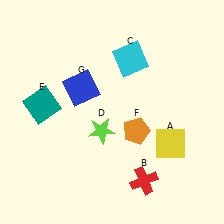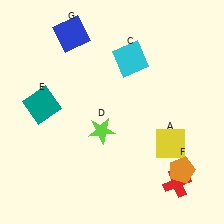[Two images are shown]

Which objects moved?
The objects that moved are: the red cross (B), the orange pentagon (F), the blue square (G).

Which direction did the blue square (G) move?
The blue square (G) moved up.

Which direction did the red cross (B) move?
The red cross (B) moved right.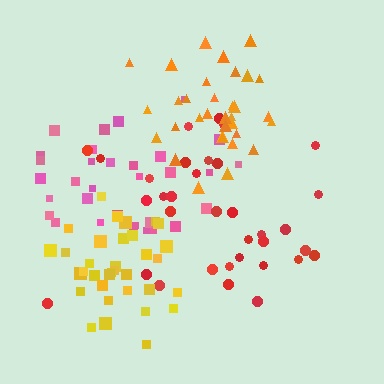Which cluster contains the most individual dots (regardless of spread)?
Red (34).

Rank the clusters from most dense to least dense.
yellow, orange, red, pink.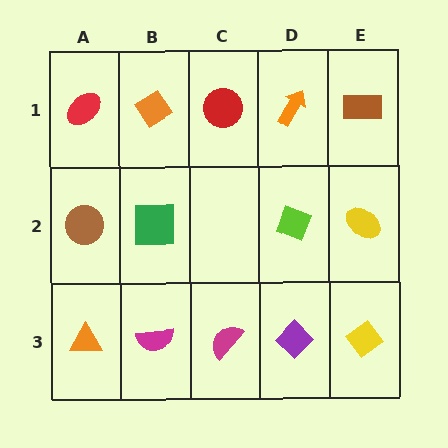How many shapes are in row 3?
5 shapes.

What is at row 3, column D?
A purple diamond.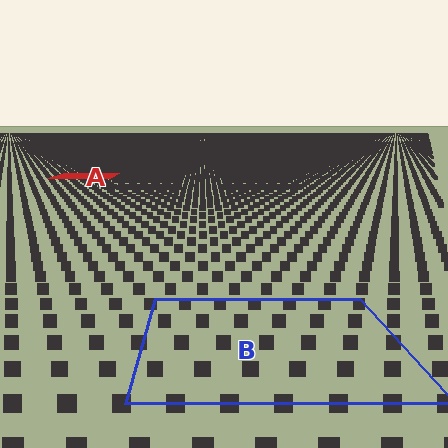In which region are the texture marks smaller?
The texture marks are smaller in region A, because it is farther away.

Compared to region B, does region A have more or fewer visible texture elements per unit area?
Region A has more texture elements per unit area — they are packed more densely because it is farther away.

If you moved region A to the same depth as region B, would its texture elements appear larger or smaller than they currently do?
They would appear larger. At a closer depth, the same texture elements are projected at a bigger on-screen size.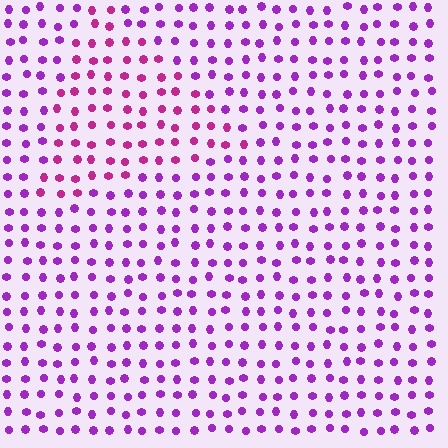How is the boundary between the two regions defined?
The boundary is defined purely by a slight shift in hue (about 33 degrees). Spacing, size, and orientation are identical on both sides.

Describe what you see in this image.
The image is filled with small purple elements in a uniform arrangement. A triangle-shaped region is visible where the elements are tinted to a slightly different hue, forming a subtle color boundary.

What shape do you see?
I see a triangle.